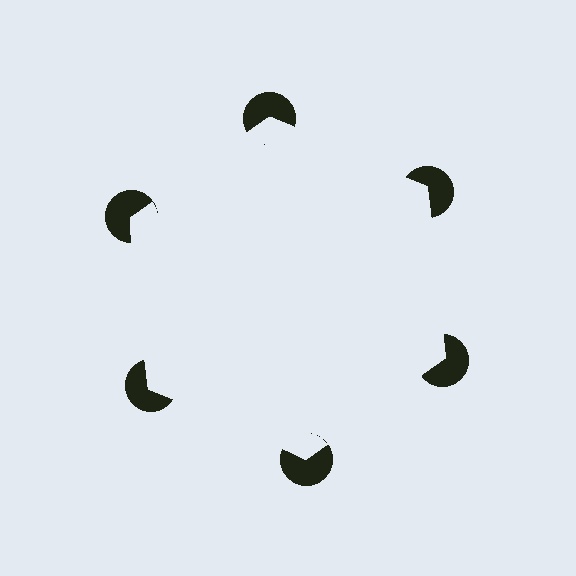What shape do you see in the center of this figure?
An illusory hexagon — its edges are inferred from the aligned wedge cuts in the pac-man discs, not physically drawn.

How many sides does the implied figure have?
6 sides.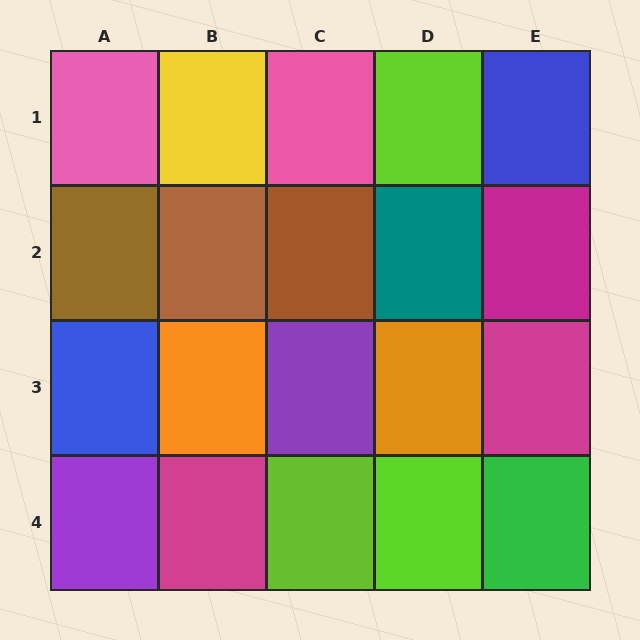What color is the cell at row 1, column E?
Blue.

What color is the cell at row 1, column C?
Pink.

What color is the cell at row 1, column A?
Pink.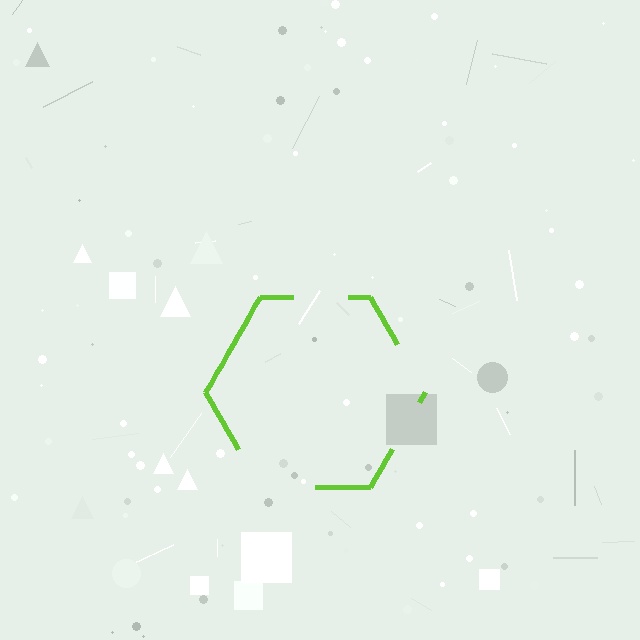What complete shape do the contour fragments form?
The contour fragments form a hexagon.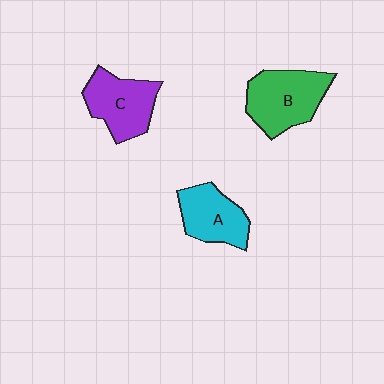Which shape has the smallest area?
Shape A (cyan).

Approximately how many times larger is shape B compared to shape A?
Approximately 1.3 times.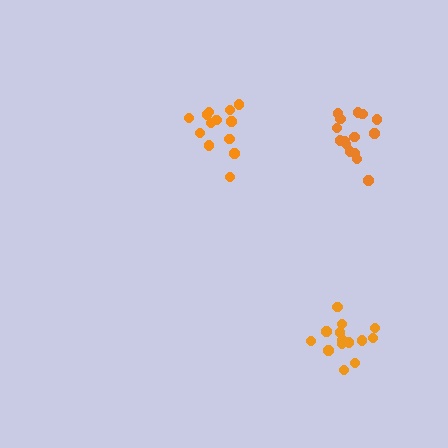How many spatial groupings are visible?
There are 3 spatial groupings.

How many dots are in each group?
Group 1: 13 dots, Group 2: 14 dots, Group 3: 15 dots (42 total).